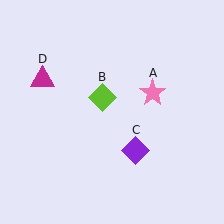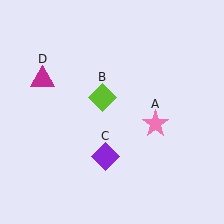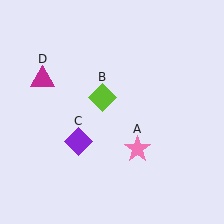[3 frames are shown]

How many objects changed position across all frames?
2 objects changed position: pink star (object A), purple diamond (object C).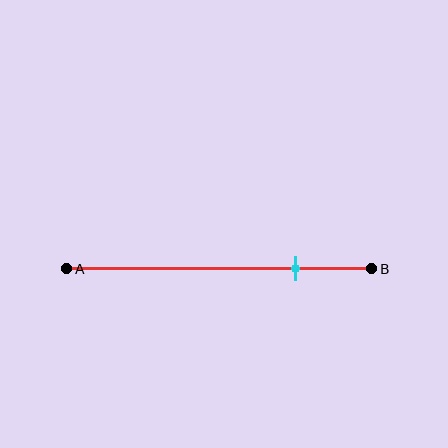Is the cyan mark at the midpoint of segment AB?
No, the mark is at about 75% from A, not at the 50% midpoint.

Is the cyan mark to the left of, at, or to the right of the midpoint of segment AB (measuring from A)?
The cyan mark is to the right of the midpoint of segment AB.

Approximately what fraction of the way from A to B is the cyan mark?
The cyan mark is approximately 75% of the way from A to B.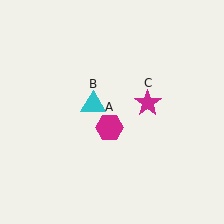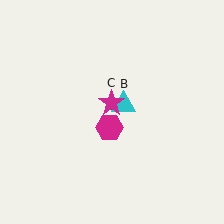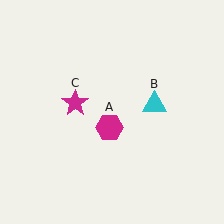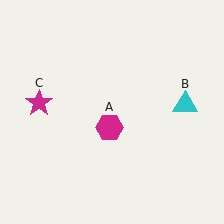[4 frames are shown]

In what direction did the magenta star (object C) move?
The magenta star (object C) moved left.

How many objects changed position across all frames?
2 objects changed position: cyan triangle (object B), magenta star (object C).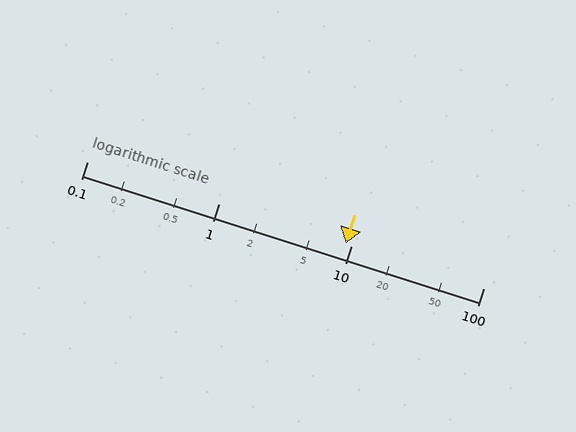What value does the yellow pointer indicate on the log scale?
The pointer indicates approximately 9.1.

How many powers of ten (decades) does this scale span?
The scale spans 3 decades, from 0.1 to 100.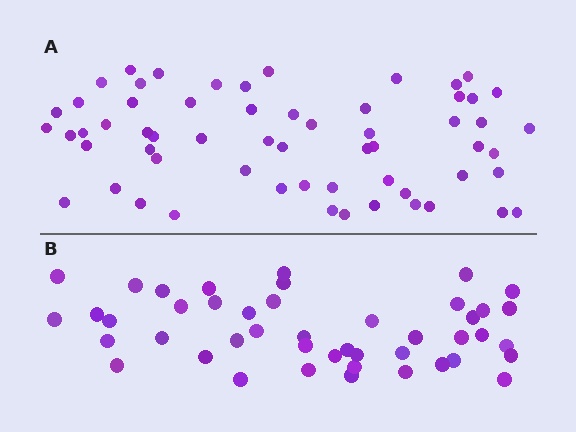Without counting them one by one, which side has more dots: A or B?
Region A (the top region) has more dots.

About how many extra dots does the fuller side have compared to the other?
Region A has approximately 15 more dots than region B.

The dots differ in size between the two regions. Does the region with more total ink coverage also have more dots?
No. Region B has more total ink coverage because its dots are larger, but region A actually contains more individual dots. Total area can be misleading — the number of items is what matters here.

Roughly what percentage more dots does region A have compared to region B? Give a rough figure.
About 35% more.